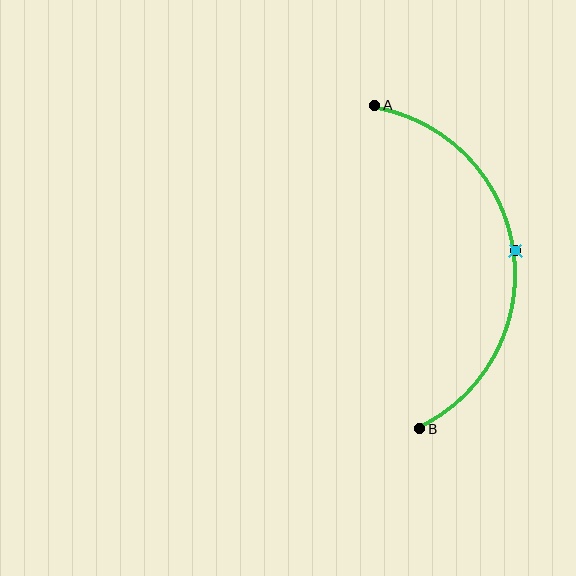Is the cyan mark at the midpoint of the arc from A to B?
Yes. The cyan mark lies on the arc at equal arc-length from both A and B — it is the arc midpoint.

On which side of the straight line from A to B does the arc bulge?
The arc bulges to the right of the straight line connecting A and B.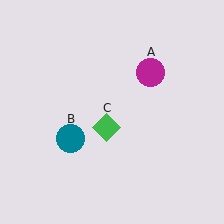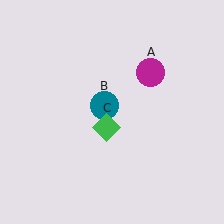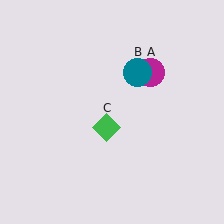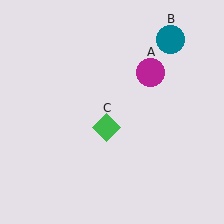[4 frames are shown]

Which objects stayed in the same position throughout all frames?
Magenta circle (object A) and green diamond (object C) remained stationary.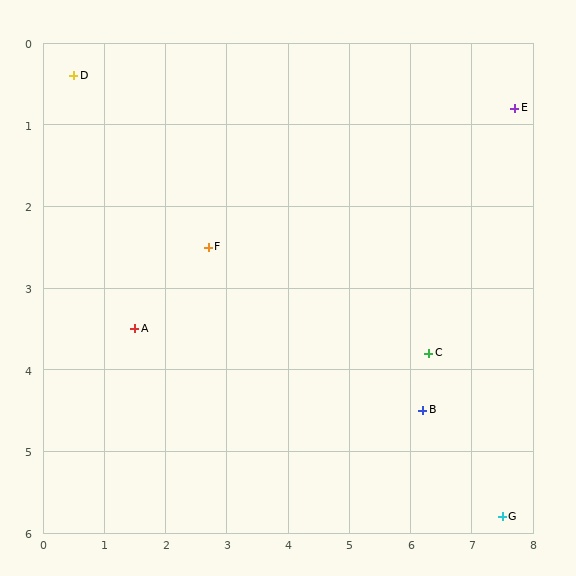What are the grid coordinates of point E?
Point E is at approximately (7.7, 0.8).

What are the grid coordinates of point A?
Point A is at approximately (1.5, 3.5).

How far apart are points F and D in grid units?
Points F and D are about 3.0 grid units apart.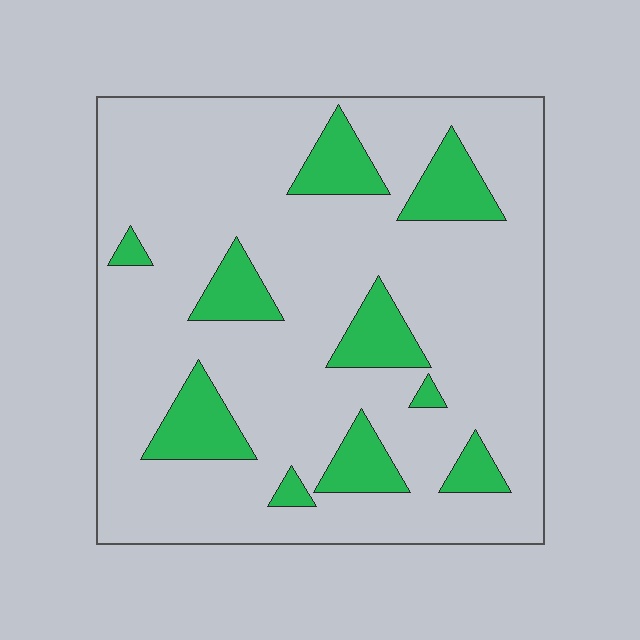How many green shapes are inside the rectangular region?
10.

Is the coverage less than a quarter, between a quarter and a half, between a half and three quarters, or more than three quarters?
Less than a quarter.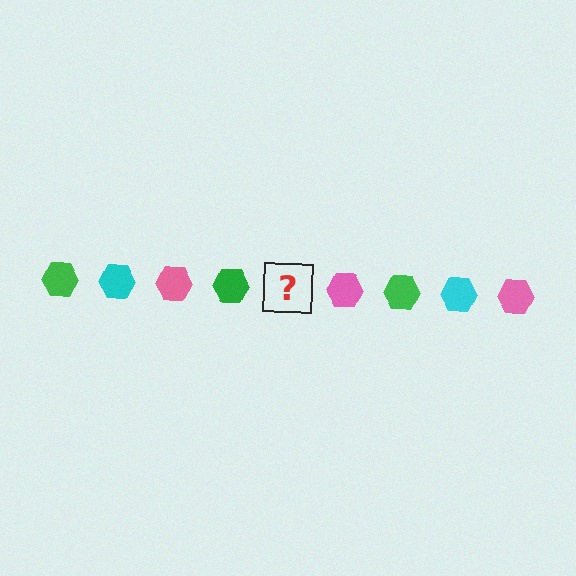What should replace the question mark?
The question mark should be replaced with a cyan hexagon.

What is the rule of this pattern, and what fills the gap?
The rule is that the pattern cycles through green, cyan, pink hexagons. The gap should be filled with a cyan hexagon.